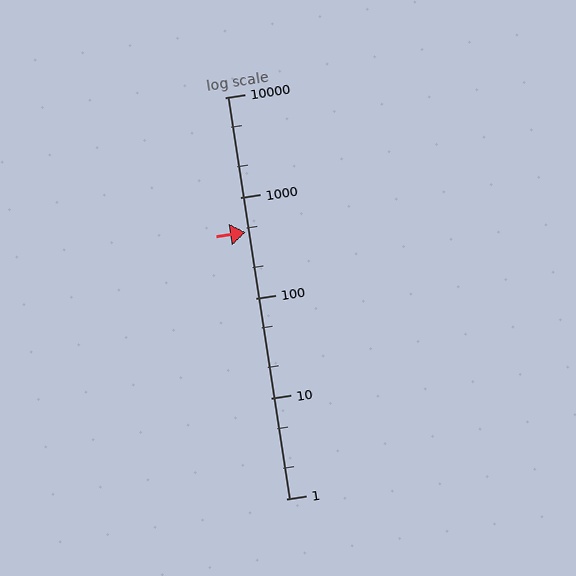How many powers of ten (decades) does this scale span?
The scale spans 4 decades, from 1 to 10000.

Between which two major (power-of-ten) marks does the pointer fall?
The pointer is between 100 and 1000.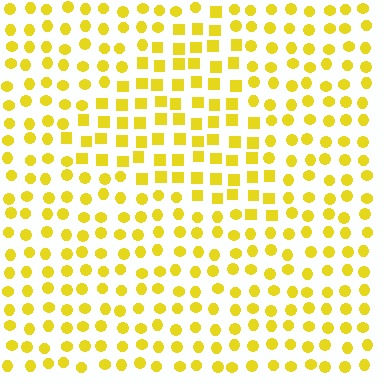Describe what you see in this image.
The image is filled with small yellow elements arranged in a uniform grid. A triangle-shaped region contains squares, while the surrounding area contains circles. The boundary is defined purely by the change in element shape.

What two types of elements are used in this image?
The image uses squares inside the triangle region and circles outside it.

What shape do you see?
I see a triangle.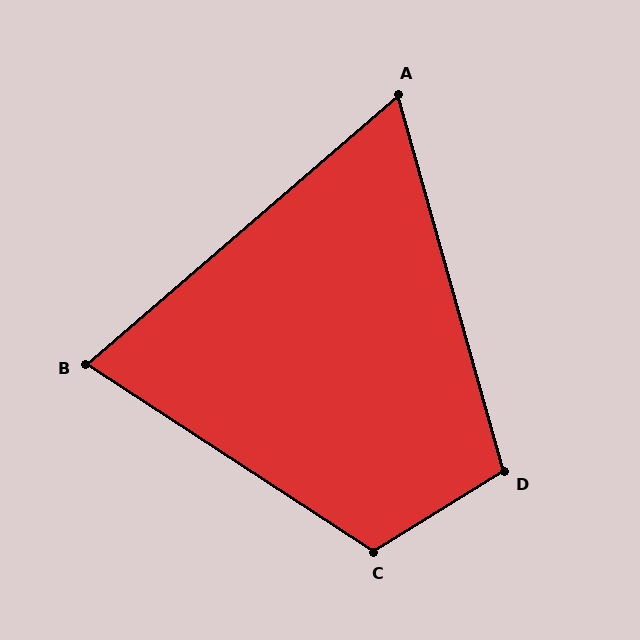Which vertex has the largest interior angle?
C, at approximately 115 degrees.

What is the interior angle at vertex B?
Approximately 74 degrees (acute).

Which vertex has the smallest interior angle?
A, at approximately 65 degrees.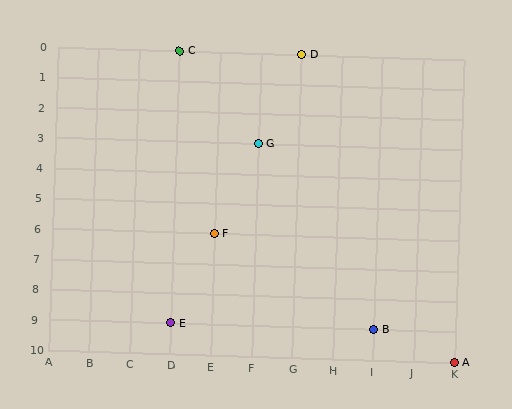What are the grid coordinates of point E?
Point E is at grid coordinates (D, 9).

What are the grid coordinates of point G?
Point G is at grid coordinates (F, 3).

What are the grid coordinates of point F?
Point F is at grid coordinates (E, 6).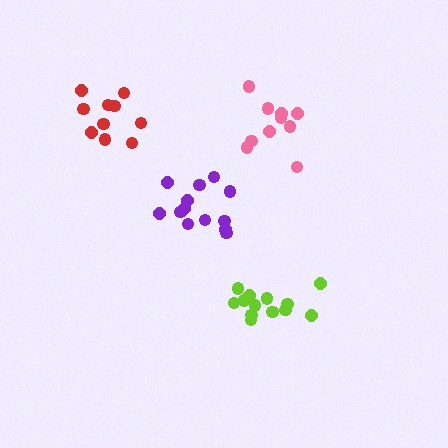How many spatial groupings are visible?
There are 4 spatial groupings.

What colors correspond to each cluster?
The clusters are colored: purple, lime, pink, red.